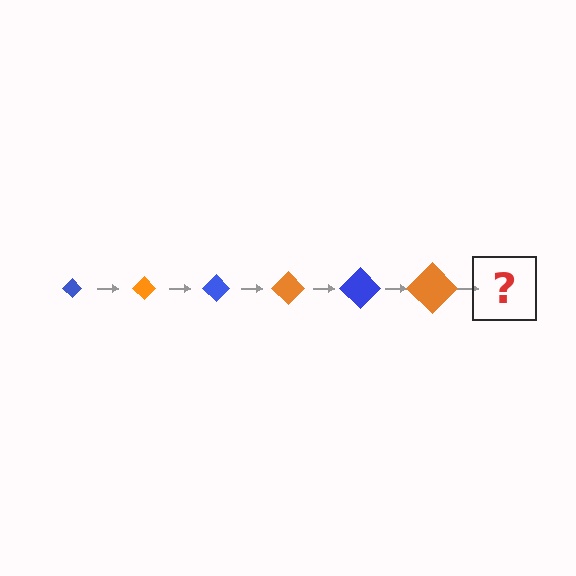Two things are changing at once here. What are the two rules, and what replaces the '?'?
The two rules are that the diamond grows larger each step and the color cycles through blue and orange. The '?' should be a blue diamond, larger than the previous one.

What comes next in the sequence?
The next element should be a blue diamond, larger than the previous one.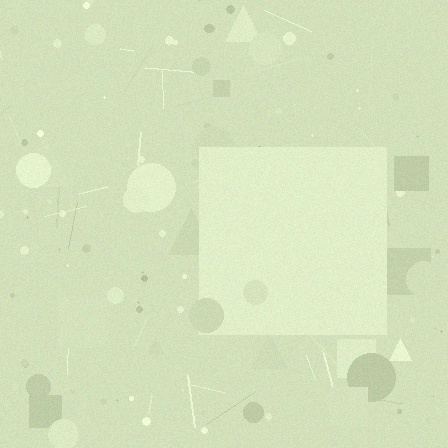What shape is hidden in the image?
A square is hidden in the image.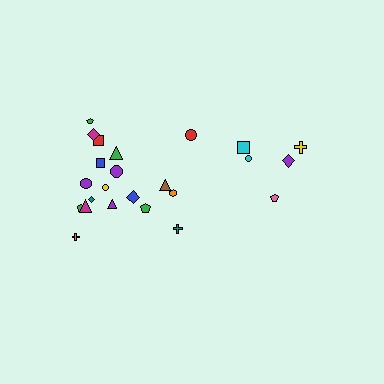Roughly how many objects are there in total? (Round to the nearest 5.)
Roughly 25 objects in total.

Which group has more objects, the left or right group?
The left group.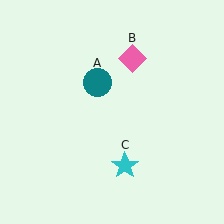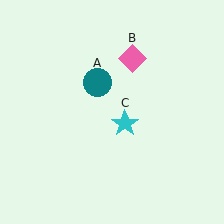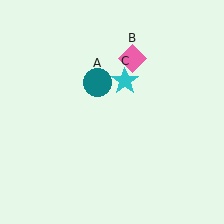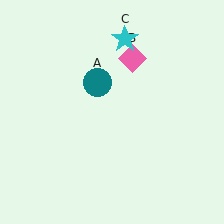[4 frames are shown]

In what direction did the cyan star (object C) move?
The cyan star (object C) moved up.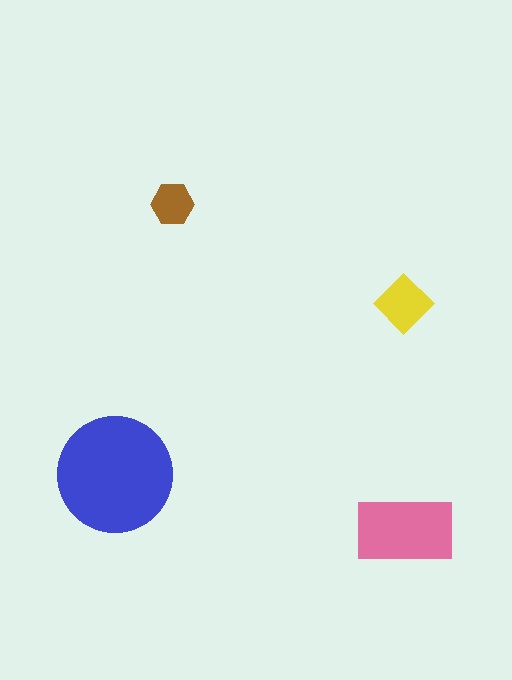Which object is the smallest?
The brown hexagon.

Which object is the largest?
The blue circle.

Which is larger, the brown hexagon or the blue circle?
The blue circle.